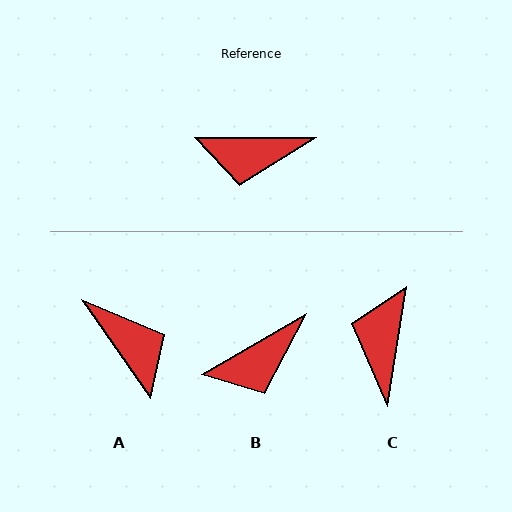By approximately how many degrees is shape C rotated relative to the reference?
Approximately 99 degrees clockwise.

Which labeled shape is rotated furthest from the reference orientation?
A, about 125 degrees away.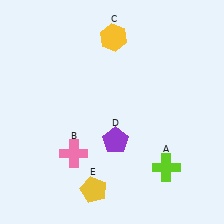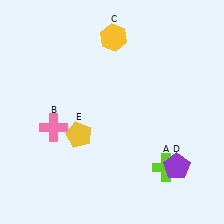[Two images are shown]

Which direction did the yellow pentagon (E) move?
The yellow pentagon (E) moved up.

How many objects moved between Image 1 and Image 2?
3 objects moved between the two images.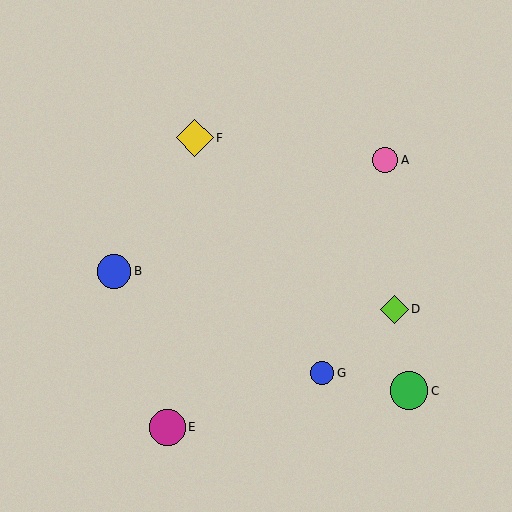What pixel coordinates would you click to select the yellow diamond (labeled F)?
Click at (195, 138) to select the yellow diamond F.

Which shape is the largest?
The green circle (labeled C) is the largest.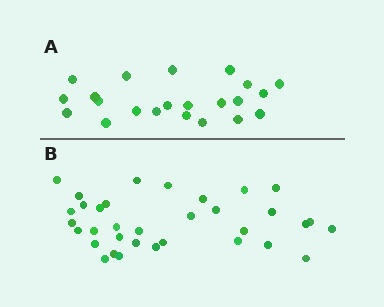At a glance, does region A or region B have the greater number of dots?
Region B (the bottom region) has more dots.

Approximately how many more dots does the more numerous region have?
Region B has roughly 12 or so more dots than region A.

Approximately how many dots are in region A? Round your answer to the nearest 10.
About 20 dots. (The exact count is 22, which rounds to 20.)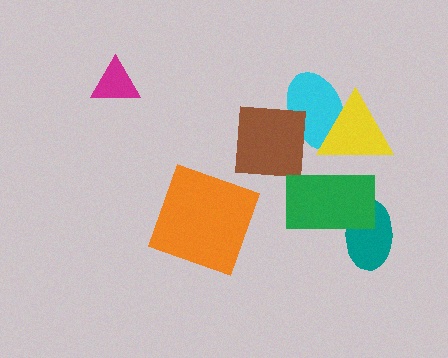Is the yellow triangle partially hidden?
Yes, it is partially covered by another shape.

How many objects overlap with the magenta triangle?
0 objects overlap with the magenta triangle.